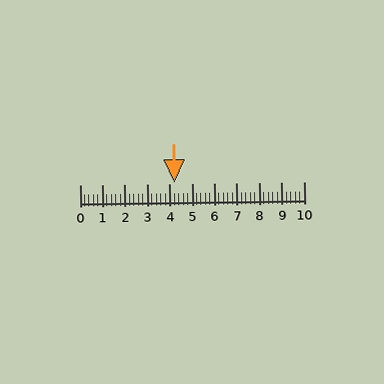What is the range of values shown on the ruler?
The ruler shows values from 0 to 10.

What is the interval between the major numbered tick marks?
The major tick marks are spaced 1 units apart.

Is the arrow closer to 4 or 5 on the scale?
The arrow is closer to 4.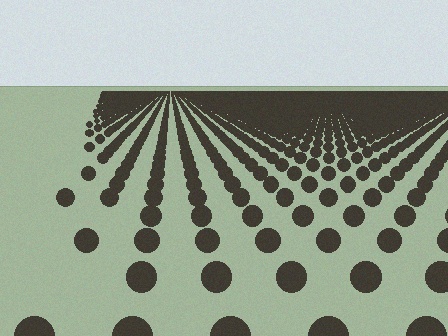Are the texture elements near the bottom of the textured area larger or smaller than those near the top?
Larger. Near the bottom, elements are closer to the viewer and appear at a bigger on-screen size.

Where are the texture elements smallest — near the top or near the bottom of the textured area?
Near the top.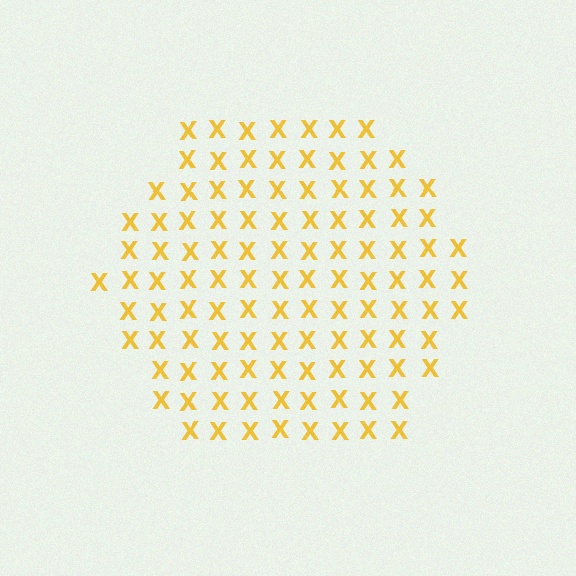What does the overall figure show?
The overall figure shows a hexagon.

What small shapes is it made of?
It is made of small letter X's.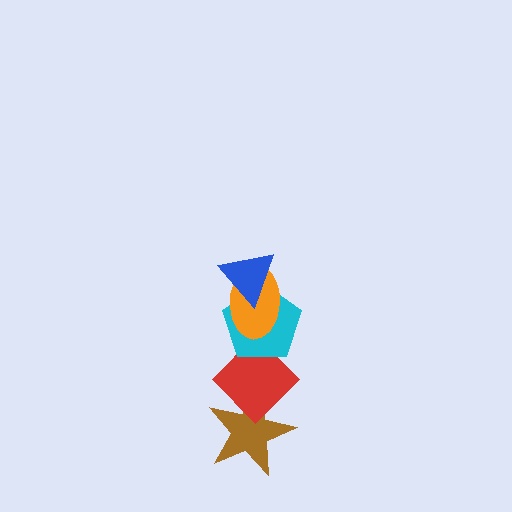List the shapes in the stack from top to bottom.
From top to bottom: the blue triangle, the orange ellipse, the cyan pentagon, the red diamond, the brown star.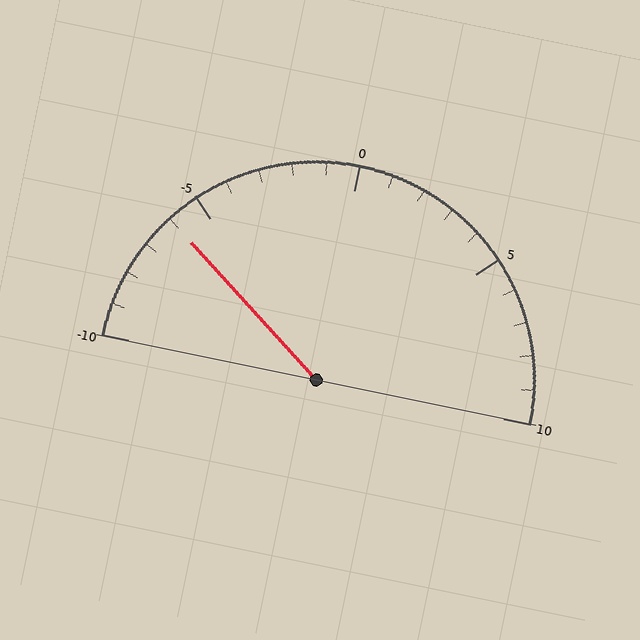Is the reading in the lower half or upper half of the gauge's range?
The reading is in the lower half of the range (-10 to 10).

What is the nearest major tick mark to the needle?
The nearest major tick mark is -5.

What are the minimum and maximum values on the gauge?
The gauge ranges from -10 to 10.